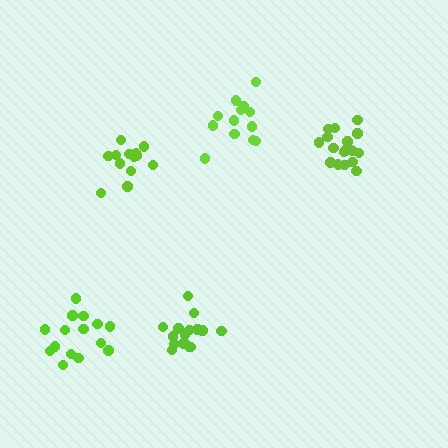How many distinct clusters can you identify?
There are 5 distinct clusters.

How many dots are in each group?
Group 1: 18 dots, Group 2: 13 dots, Group 3: 16 dots, Group 4: 13 dots, Group 5: 15 dots (75 total).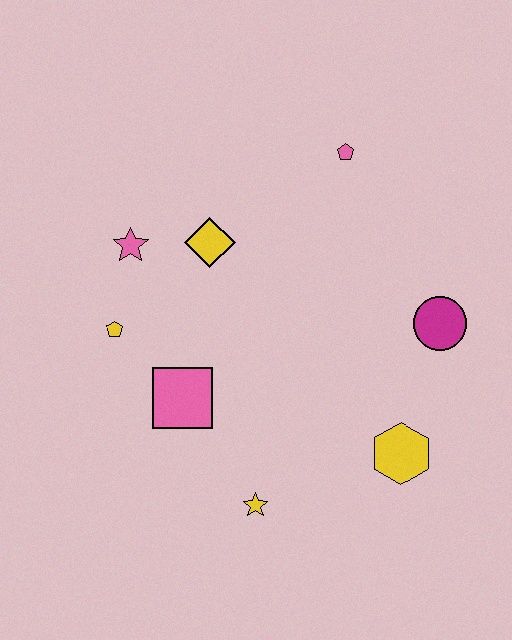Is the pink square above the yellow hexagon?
Yes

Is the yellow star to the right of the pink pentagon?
No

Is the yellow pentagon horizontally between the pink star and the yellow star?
No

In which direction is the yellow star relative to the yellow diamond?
The yellow star is below the yellow diamond.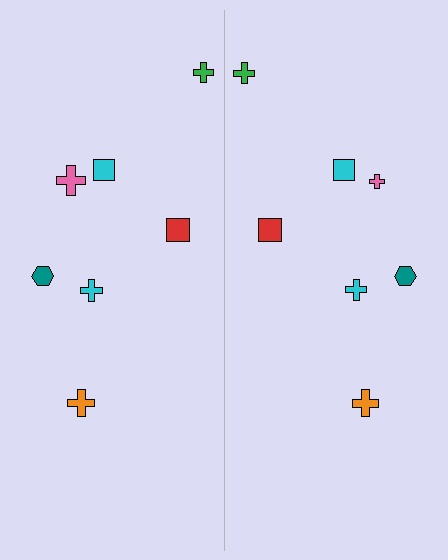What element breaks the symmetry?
The pink cross on the right side has a different size than its mirror counterpart.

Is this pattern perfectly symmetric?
No, the pattern is not perfectly symmetric. The pink cross on the right side has a different size than its mirror counterpart.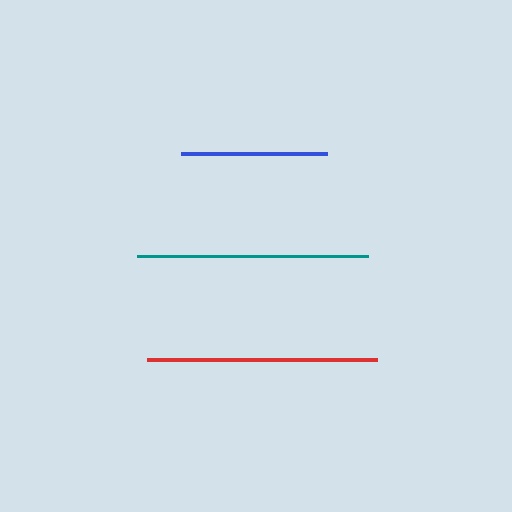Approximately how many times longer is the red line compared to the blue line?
The red line is approximately 1.6 times the length of the blue line.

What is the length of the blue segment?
The blue segment is approximately 146 pixels long.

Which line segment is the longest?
The teal line is the longest at approximately 231 pixels.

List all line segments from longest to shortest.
From longest to shortest: teal, red, blue.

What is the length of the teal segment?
The teal segment is approximately 231 pixels long.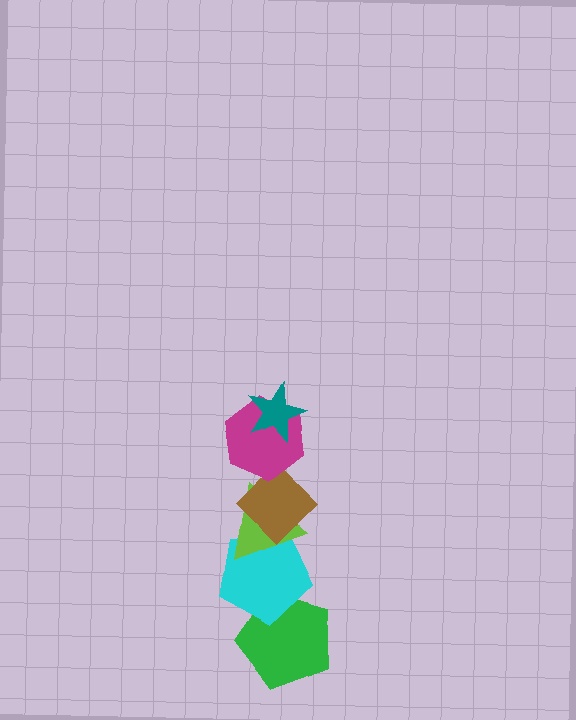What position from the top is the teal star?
The teal star is 1st from the top.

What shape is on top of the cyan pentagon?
The lime triangle is on top of the cyan pentagon.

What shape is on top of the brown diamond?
The magenta hexagon is on top of the brown diamond.